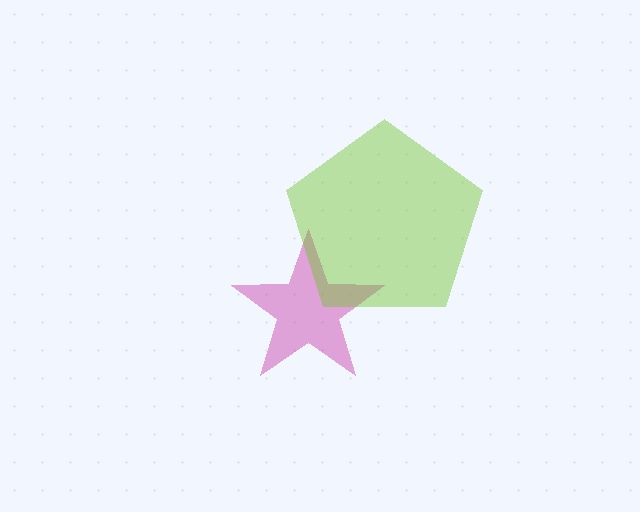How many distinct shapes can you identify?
There are 2 distinct shapes: a magenta star, a lime pentagon.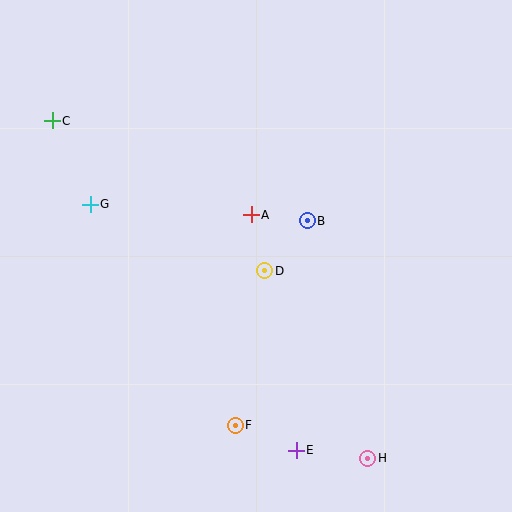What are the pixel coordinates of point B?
Point B is at (307, 221).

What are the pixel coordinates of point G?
Point G is at (90, 204).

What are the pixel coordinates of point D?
Point D is at (265, 271).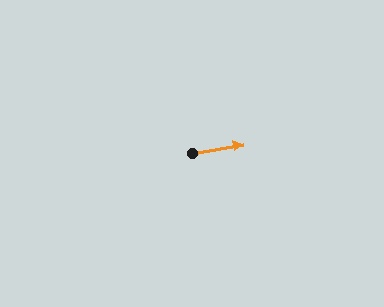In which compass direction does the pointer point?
East.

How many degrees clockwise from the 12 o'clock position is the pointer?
Approximately 80 degrees.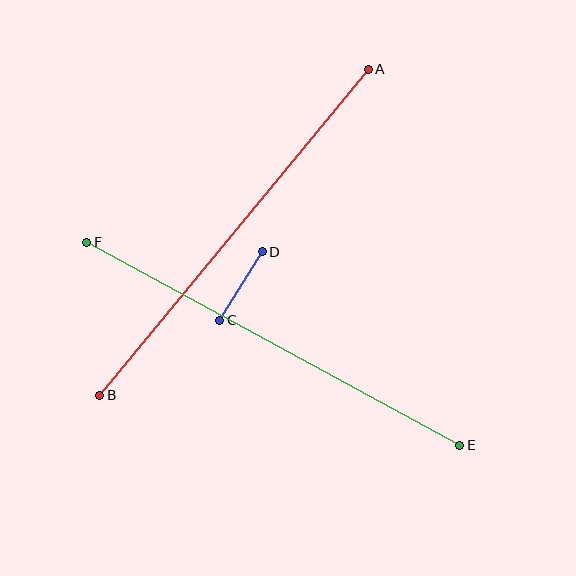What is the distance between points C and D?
The distance is approximately 81 pixels.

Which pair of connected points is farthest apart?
Points E and F are farthest apart.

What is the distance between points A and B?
The distance is approximately 422 pixels.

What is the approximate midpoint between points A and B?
The midpoint is at approximately (234, 232) pixels.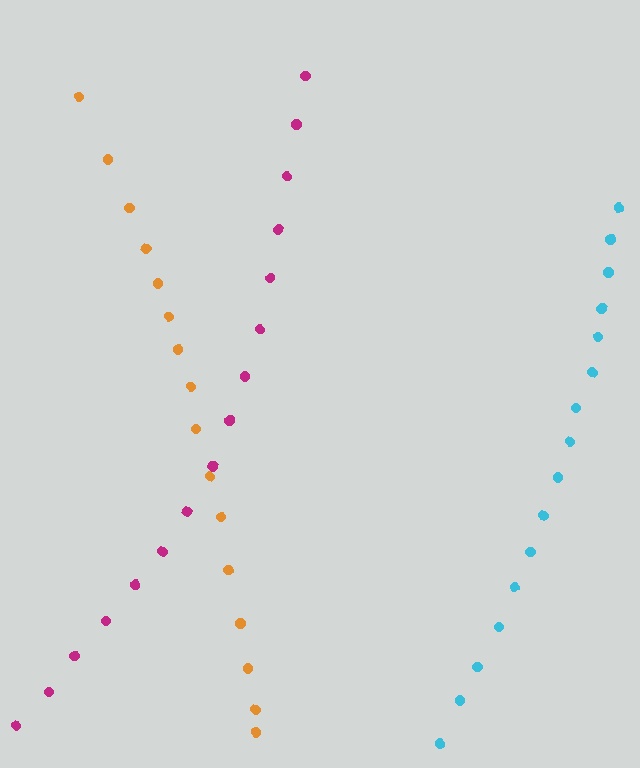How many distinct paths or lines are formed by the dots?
There are 3 distinct paths.